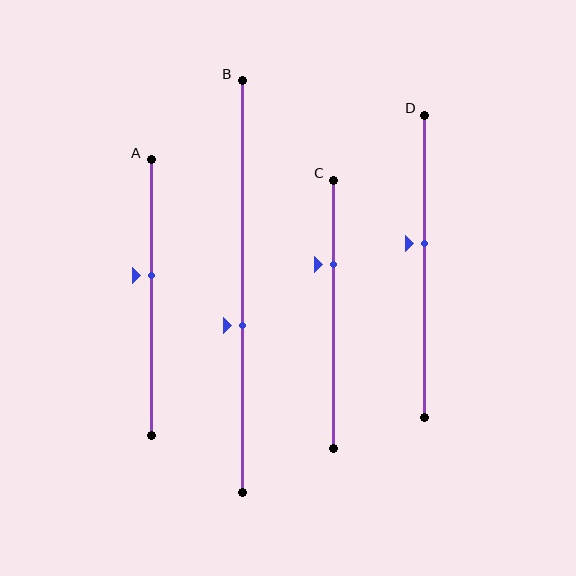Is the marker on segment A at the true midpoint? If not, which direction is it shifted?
No, the marker on segment A is shifted upward by about 8% of the segment length.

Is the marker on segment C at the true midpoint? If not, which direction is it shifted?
No, the marker on segment C is shifted upward by about 18% of the segment length.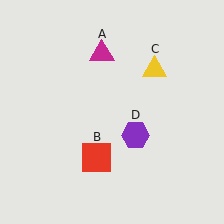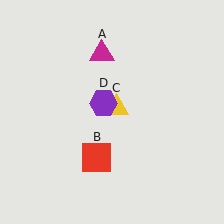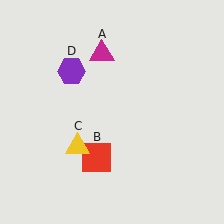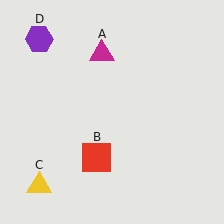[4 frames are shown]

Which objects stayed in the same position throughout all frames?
Magenta triangle (object A) and red square (object B) remained stationary.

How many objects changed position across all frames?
2 objects changed position: yellow triangle (object C), purple hexagon (object D).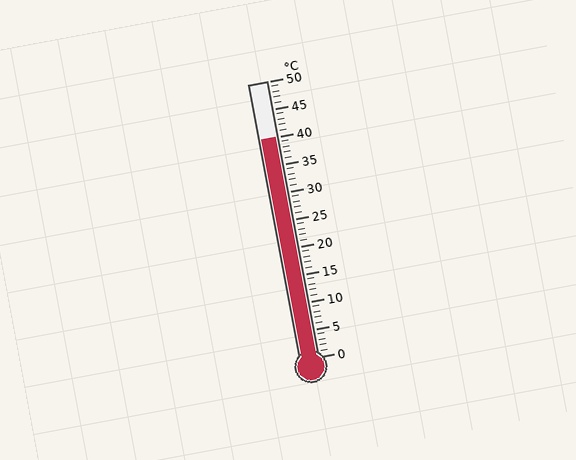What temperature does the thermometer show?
The thermometer shows approximately 40°C.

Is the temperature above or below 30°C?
The temperature is above 30°C.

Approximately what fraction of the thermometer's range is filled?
The thermometer is filled to approximately 80% of its range.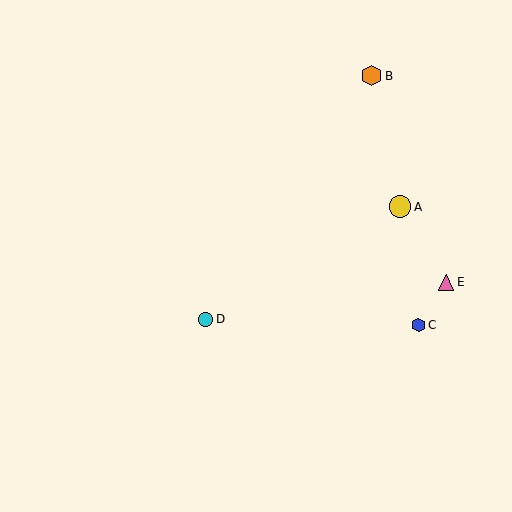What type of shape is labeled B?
Shape B is an orange hexagon.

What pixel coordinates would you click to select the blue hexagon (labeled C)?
Click at (419, 325) to select the blue hexagon C.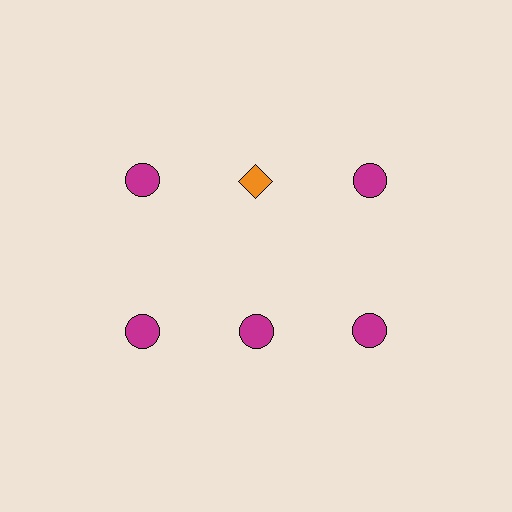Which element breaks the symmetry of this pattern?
The orange diamond in the top row, second from left column breaks the symmetry. All other shapes are magenta circles.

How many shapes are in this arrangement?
There are 6 shapes arranged in a grid pattern.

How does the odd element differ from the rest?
It differs in both color (orange instead of magenta) and shape (diamond instead of circle).